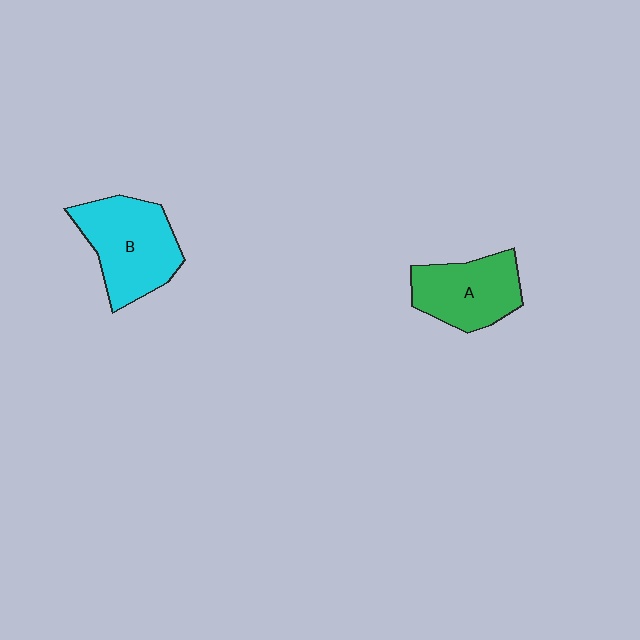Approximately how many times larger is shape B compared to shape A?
Approximately 1.2 times.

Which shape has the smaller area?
Shape A (green).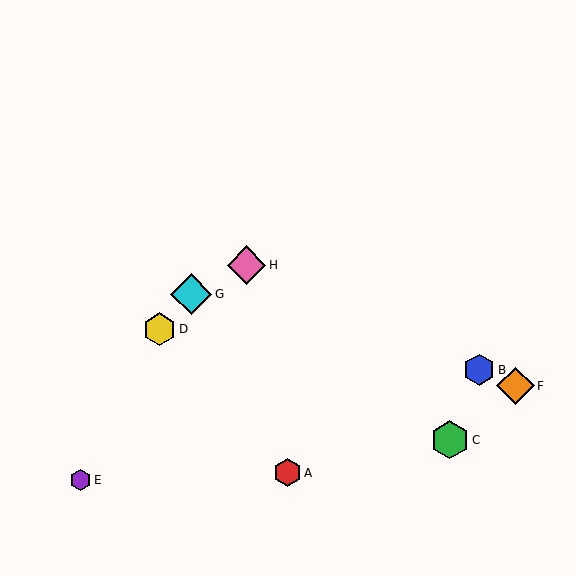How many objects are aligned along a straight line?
3 objects (B, F, H) are aligned along a straight line.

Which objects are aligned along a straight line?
Objects B, F, H are aligned along a straight line.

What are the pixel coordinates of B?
Object B is at (479, 370).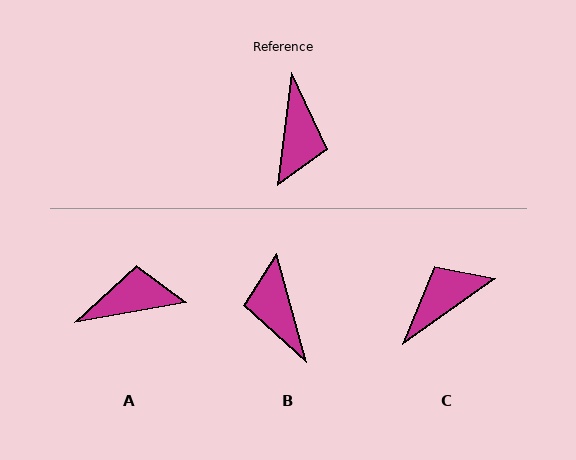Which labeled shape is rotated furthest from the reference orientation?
B, about 157 degrees away.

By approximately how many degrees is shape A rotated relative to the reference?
Approximately 108 degrees counter-clockwise.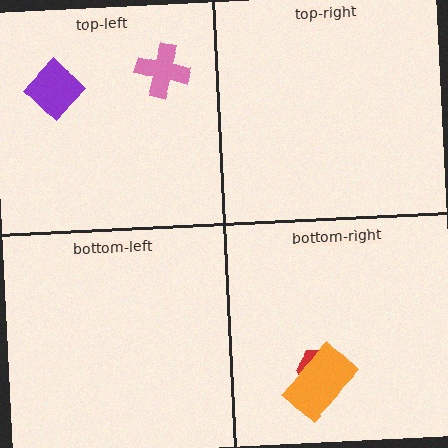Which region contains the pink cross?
The top-left region.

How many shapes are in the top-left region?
2.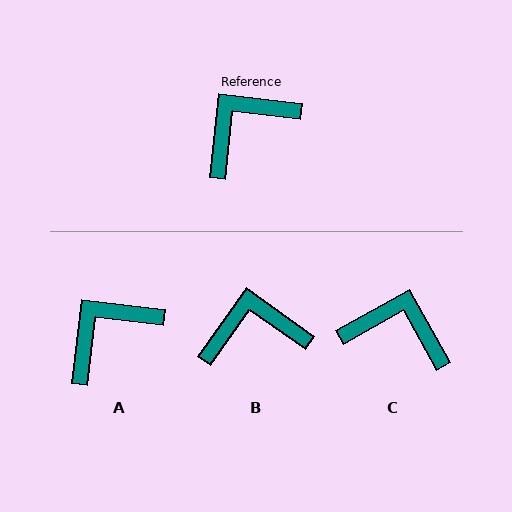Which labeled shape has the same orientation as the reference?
A.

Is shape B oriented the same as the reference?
No, it is off by about 29 degrees.